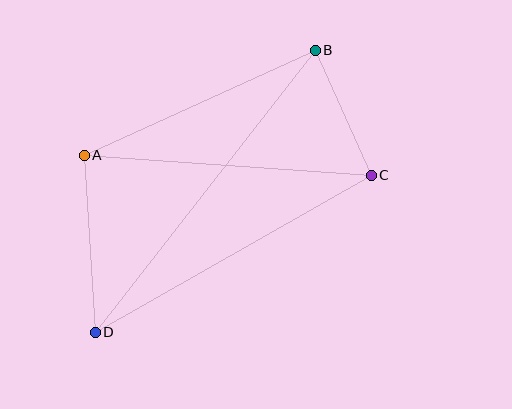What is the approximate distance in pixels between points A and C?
The distance between A and C is approximately 287 pixels.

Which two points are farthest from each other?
Points B and D are farthest from each other.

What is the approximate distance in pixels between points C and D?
The distance between C and D is approximately 318 pixels.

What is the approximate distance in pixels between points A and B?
The distance between A and B is approximately 253 pixels.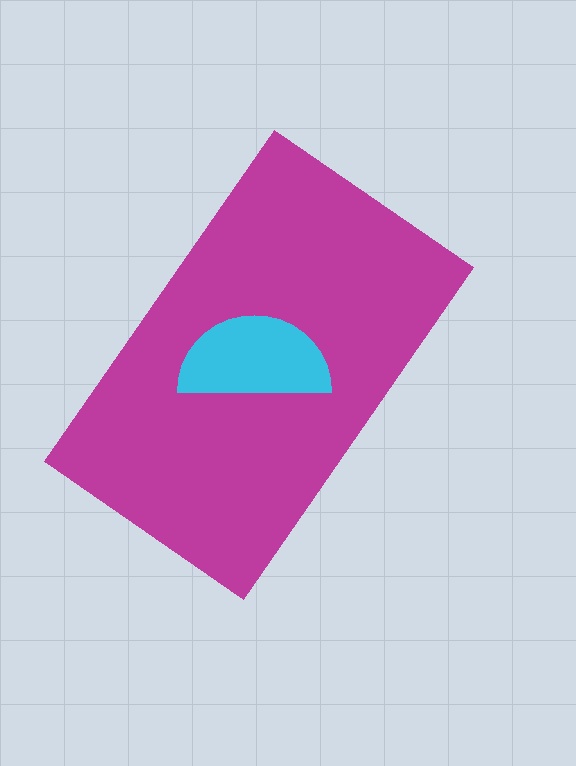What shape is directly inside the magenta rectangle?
The cyan semicircle.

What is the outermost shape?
The magenta rectangle.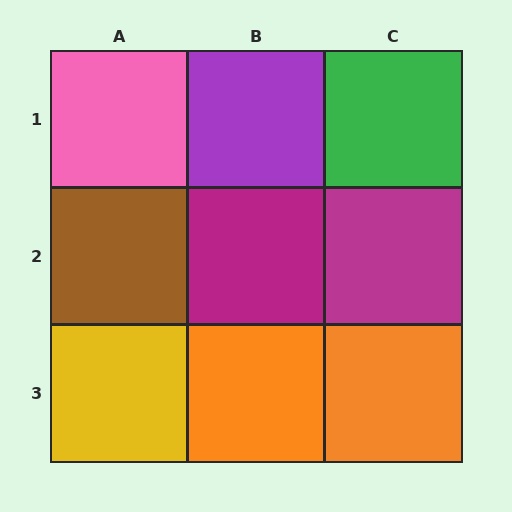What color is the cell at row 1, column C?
Green.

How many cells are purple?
1 cell is purple.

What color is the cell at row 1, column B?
Purple.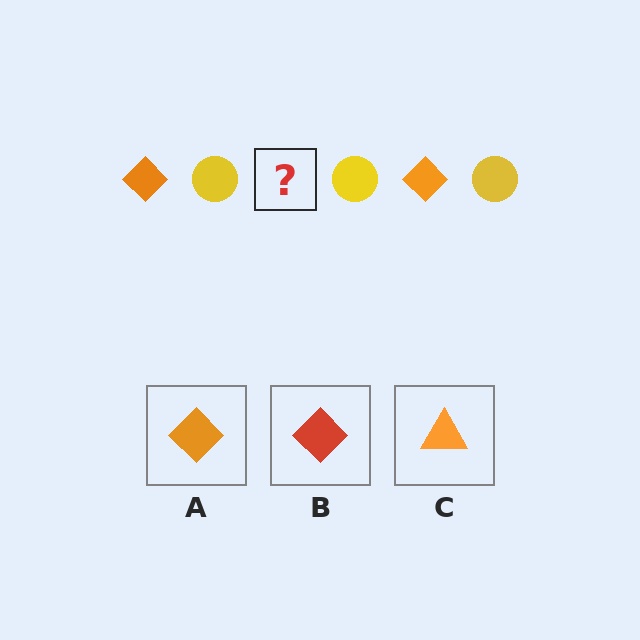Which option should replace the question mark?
Option A.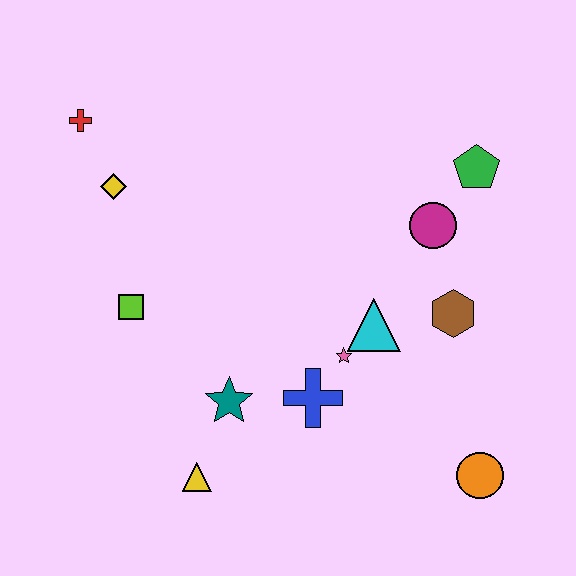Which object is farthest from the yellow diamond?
The orange circle is farthest from the yellow diamond.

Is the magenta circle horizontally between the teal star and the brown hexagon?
Yes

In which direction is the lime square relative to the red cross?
The lime square is below the red cross.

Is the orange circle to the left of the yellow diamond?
No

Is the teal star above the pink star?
No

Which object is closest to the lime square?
The yellow diamond is closest to the lime square.